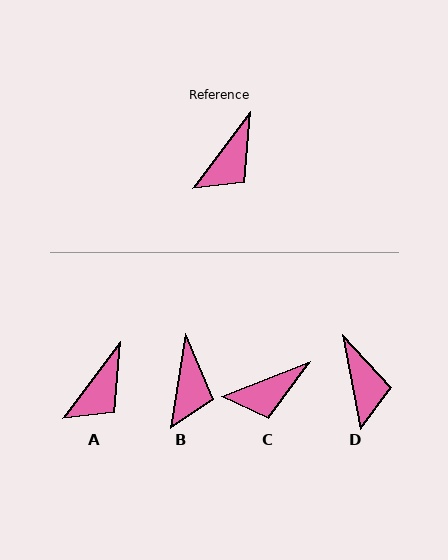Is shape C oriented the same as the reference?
No, it is off by about 31 degrees.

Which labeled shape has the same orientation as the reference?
A.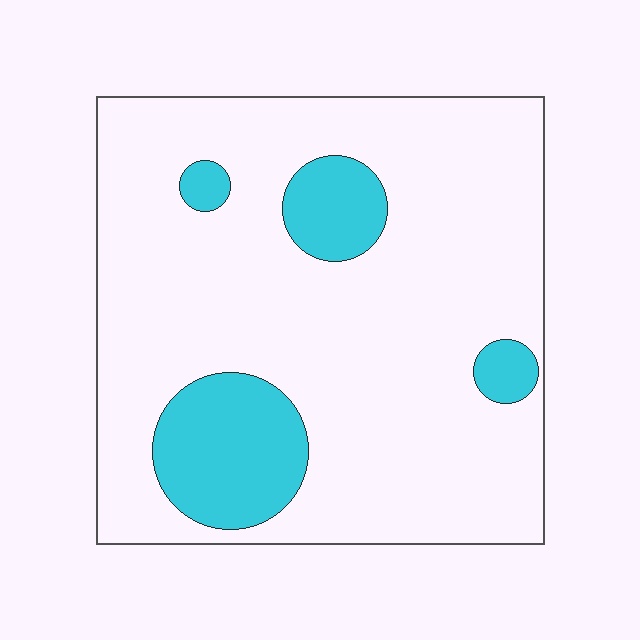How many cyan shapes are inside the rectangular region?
4.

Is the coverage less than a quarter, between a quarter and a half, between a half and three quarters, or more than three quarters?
Less than a quarter.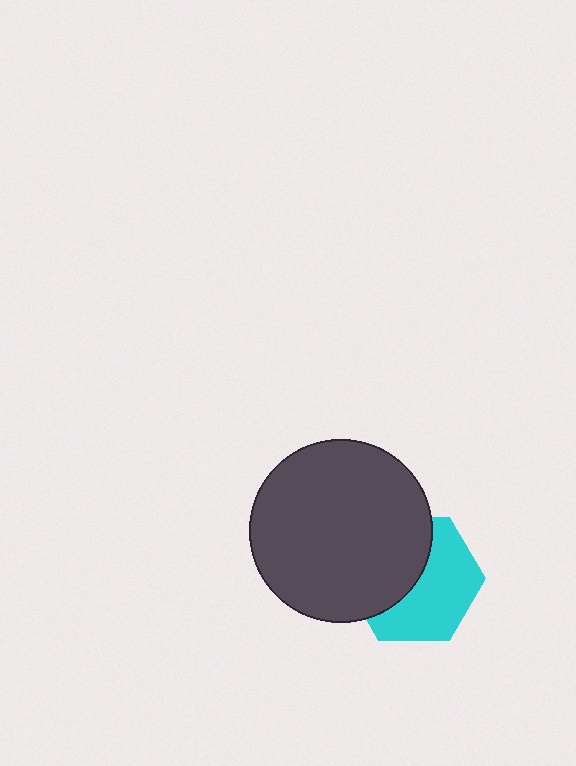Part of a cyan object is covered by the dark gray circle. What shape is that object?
It is a hexagon.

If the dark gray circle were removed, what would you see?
You would see the complete cyan hexagon.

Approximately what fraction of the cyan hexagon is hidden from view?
Roughly 46% of the cyan hexagon is hidden behind the dark gray circle.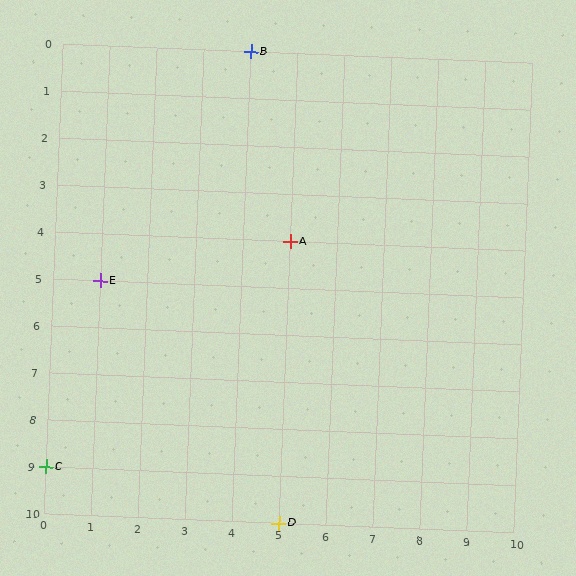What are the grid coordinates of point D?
Point D is at grid coordinates (5, 10).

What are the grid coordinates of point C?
Point C is at grid coordinates (0, 9).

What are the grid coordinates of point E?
Point E is at grid coordinates (1, 5).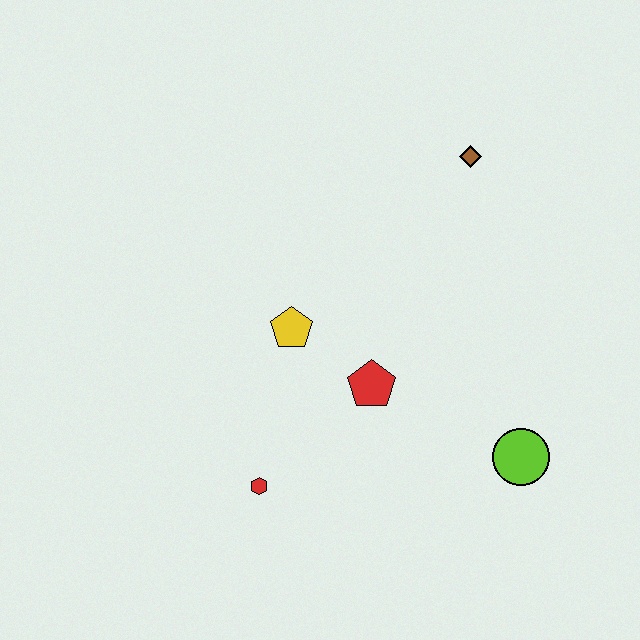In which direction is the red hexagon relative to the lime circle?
The red hexagon is to the left of the lime circle.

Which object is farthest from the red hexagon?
The brown diamond is farthest from the red hexagon.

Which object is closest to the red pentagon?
The yellow pentagon is closest to the red pentagon.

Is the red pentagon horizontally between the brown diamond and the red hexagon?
Yes